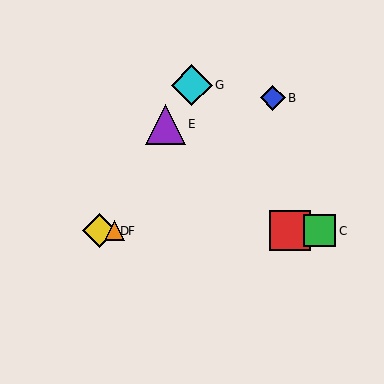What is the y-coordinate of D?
Object D is at y≈231.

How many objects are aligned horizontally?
4 objects (A, C, D, F) are aligned horizontally.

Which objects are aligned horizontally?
Objects A, C, D, F are aligned horizontally.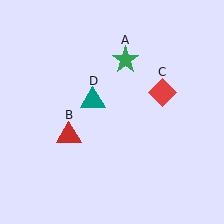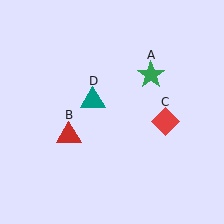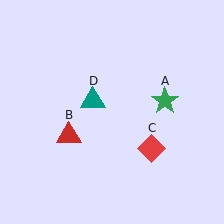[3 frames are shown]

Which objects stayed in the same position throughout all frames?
Red triangle (object B) and teal triangle (object D) remained stationary.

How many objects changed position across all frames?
2 objects changed position: green star (object A), red diamond (object C).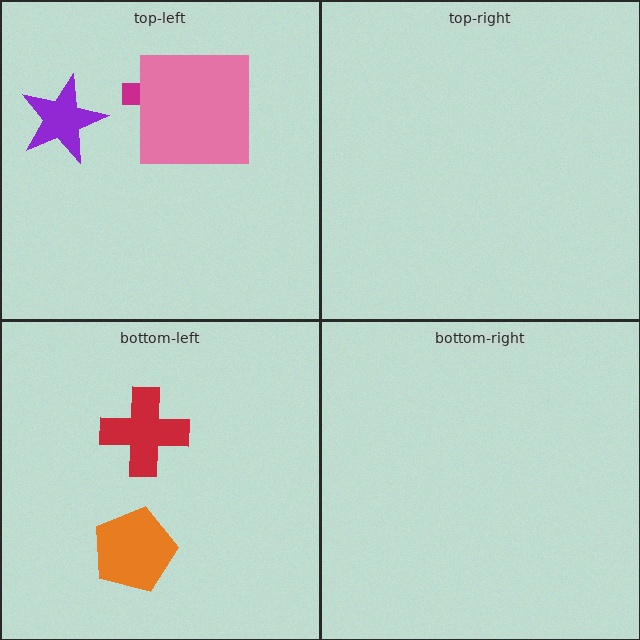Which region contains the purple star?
The top-left region.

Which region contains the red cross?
The bottom-left region.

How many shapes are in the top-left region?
3.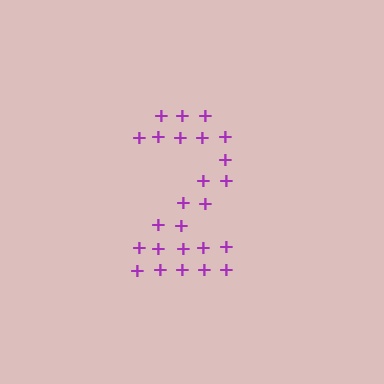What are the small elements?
The small elements are plus signs.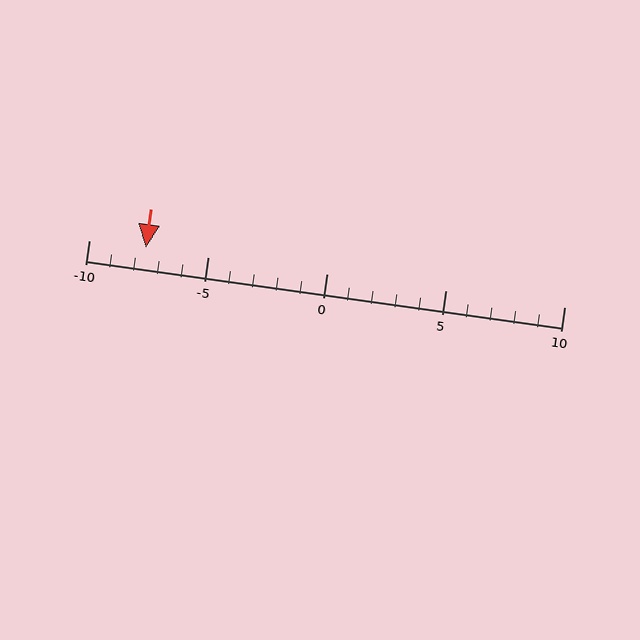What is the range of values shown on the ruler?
The ruler shows values from -10 to 10.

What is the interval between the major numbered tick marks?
The major tick marks are spaced 5 units apart.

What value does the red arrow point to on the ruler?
The red arrow points to approximately -8.